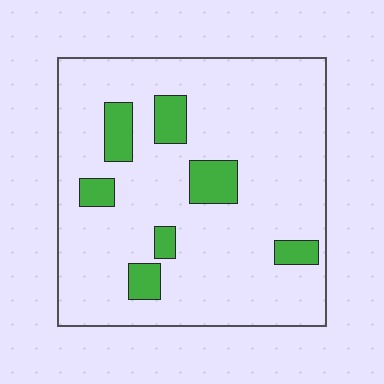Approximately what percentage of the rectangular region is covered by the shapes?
Approximately 15%.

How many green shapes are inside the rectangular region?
7.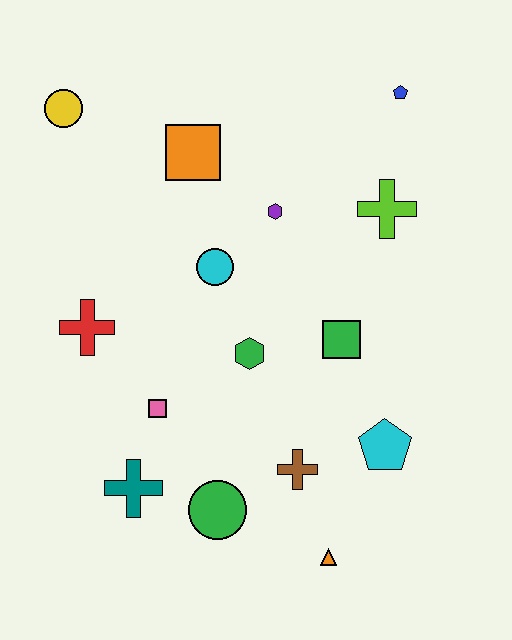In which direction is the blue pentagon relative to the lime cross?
The blue pentagon is above the lime cross.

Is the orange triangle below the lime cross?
Yes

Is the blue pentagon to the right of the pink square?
Yes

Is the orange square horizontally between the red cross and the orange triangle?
Yes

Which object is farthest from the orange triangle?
The yellow circle is farthest from the orange triangle.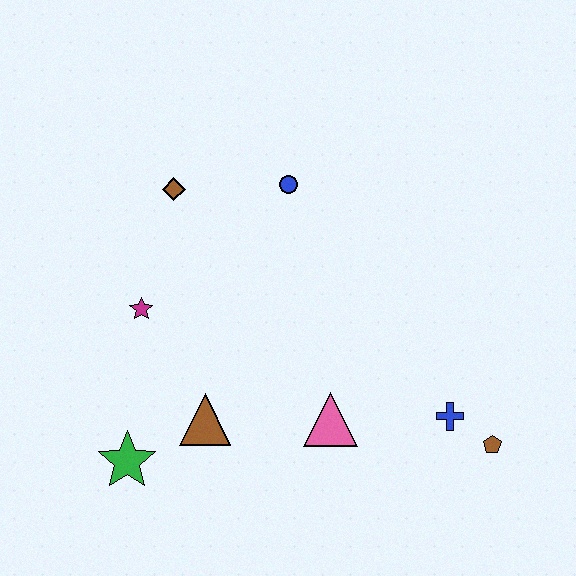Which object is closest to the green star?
The brown triangle is closest to the green star.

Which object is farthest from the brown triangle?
The brown pentagon is farthest from the brown triangle.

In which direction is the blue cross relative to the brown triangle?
The blue cross is to the right of the brown triangle.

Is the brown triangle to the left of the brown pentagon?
Yes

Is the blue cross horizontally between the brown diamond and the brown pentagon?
Yes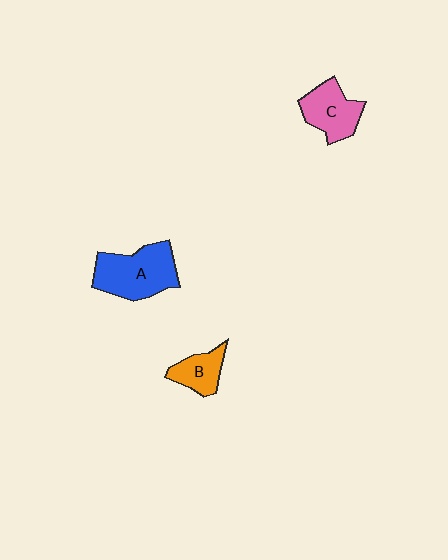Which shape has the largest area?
Shape A (blue).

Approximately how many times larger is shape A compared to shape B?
Approximately 2.0 times.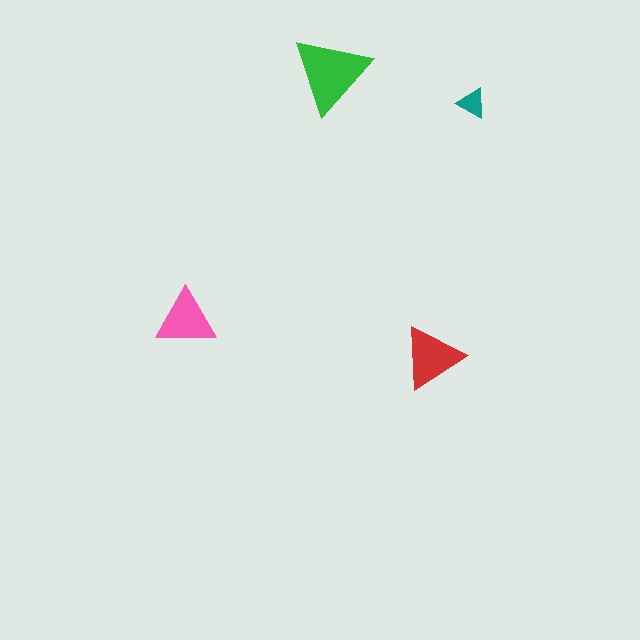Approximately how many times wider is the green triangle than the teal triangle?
About 2.5 times wider.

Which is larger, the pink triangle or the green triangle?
The green one.